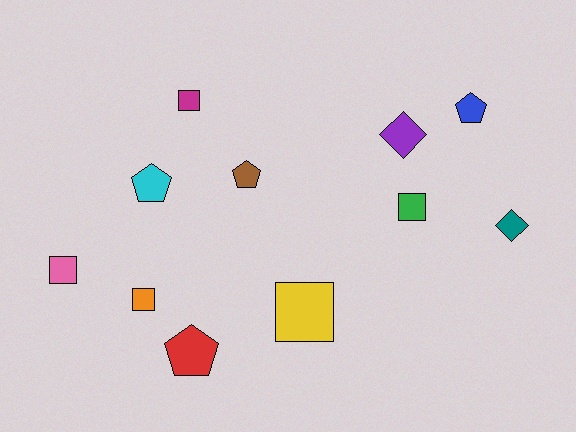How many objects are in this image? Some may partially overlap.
There are 11 objects.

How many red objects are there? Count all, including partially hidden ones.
There is 1 red object.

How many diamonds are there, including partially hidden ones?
There are 2 diamonds.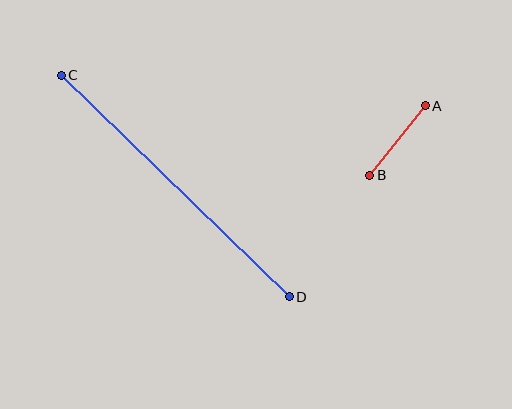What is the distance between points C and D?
The distance is approximately 318 pixels.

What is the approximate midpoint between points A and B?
The midpoint is at approximately (398, 141) pixels.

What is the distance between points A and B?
The distance is approximately 89 pixels.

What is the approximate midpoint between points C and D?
The midpoint is at approximately (175, 186) pixels.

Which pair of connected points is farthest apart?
Points C and D are farthest apart.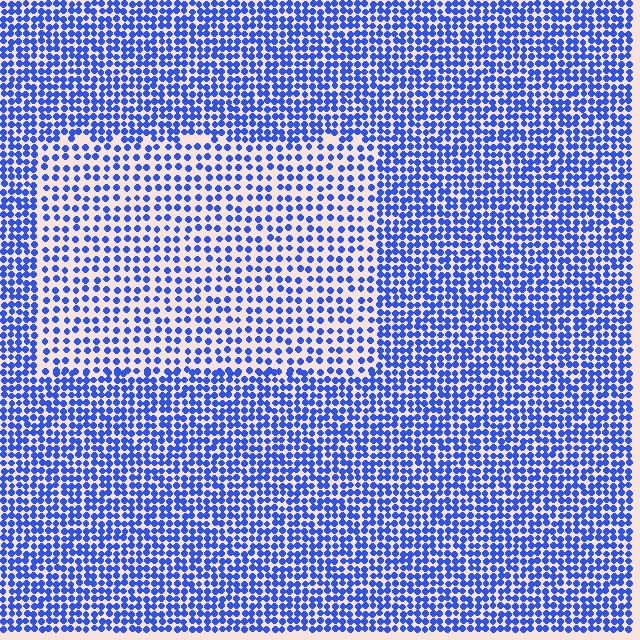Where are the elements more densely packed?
The elements are more densely packed outside the rectangle boundary.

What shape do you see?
I see a rectangle.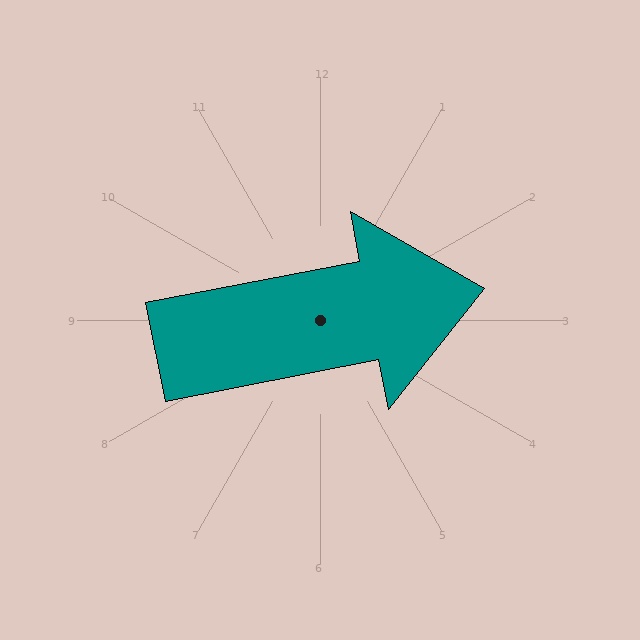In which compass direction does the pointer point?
East.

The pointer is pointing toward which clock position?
Roughly 3 o'clock.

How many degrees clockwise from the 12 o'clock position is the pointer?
Approximately 79 degrees.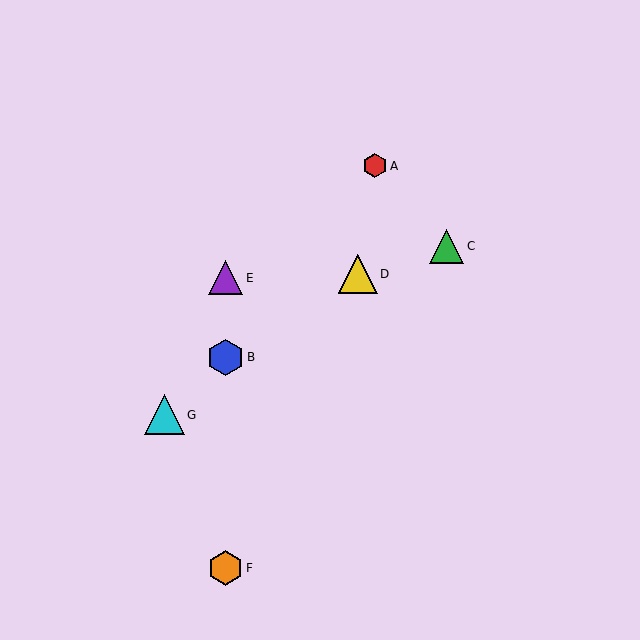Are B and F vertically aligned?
Yes, both are at x≈226.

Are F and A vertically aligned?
No, F is at x≈226 and A is at x≈375.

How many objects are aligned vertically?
3 objects (B, E, F) are aligned vertically.